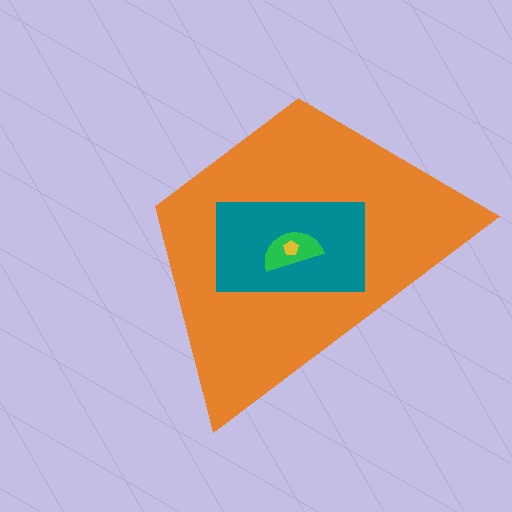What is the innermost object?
The yellow pentagon.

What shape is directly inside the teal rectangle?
The green semicircle.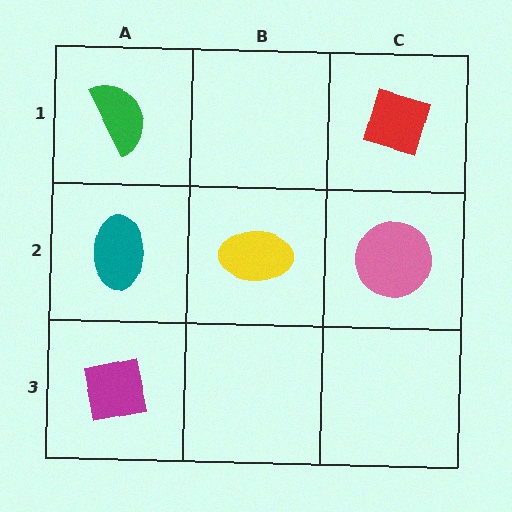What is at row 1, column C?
A red diamond.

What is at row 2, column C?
A pink circle.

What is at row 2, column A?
A teal ellipse.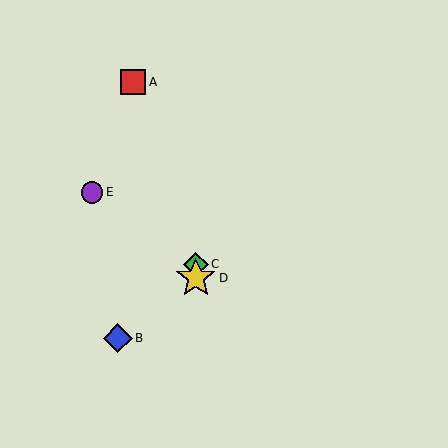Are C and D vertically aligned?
Yes, both are at x≈196.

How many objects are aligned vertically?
2 objects (C, D) are aligned vertically.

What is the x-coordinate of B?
Object B is at x≈118.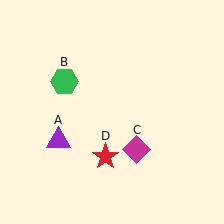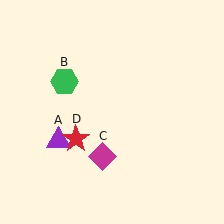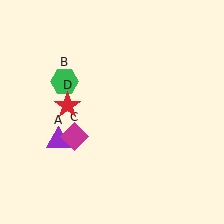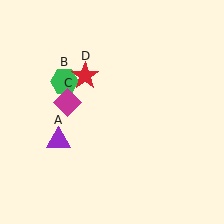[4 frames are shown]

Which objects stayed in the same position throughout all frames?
Purple triangle (object A) and green hexagon (object B) remained stationary.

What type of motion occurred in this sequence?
The magenta diamond (object C), red star (object D) rotated clockwise around the center of the scene.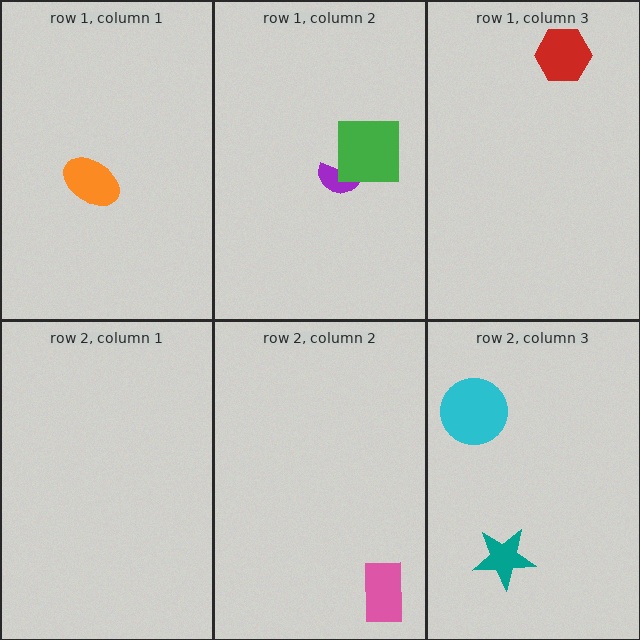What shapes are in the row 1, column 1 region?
The orange ellipse.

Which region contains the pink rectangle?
The row 2, column 2 region.